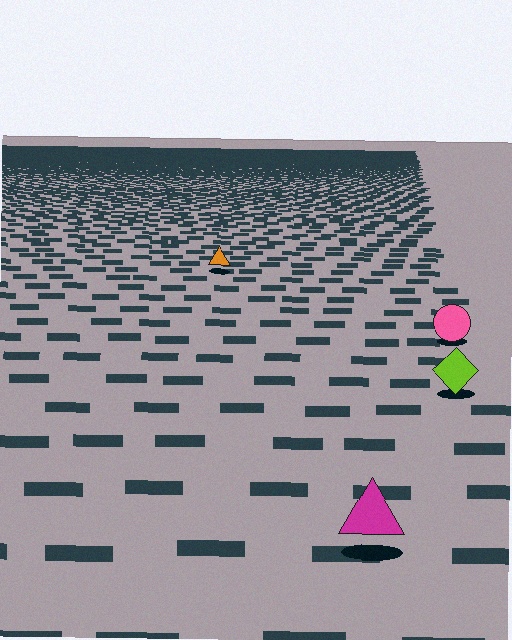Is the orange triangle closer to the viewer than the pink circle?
No. The pink circle is closer — you can tell from the texture gradient: the ground texture is coarser near it.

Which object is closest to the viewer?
The magenta triangle is closest. The texture marks near it are larger and more spread out.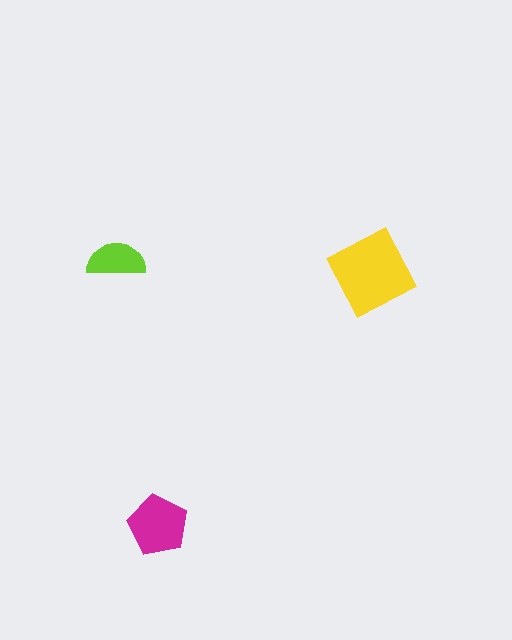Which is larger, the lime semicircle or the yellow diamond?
The yellow diamond.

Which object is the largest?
The yellow diamond.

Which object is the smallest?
The lime semicircle.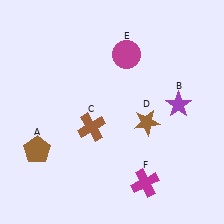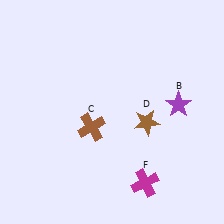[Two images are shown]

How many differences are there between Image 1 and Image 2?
There are 2 differences between the two images.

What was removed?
The magenta circle (E), the brown pentagon (A) were removed in Image 2.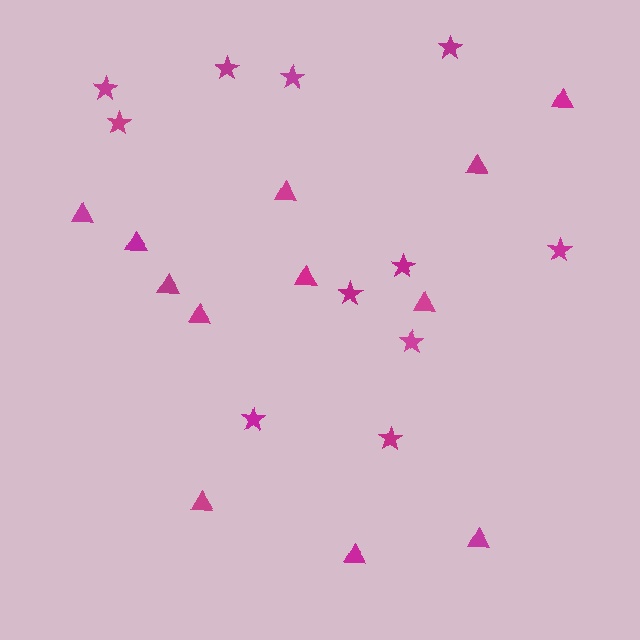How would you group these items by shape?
There are 2 groups: one group of triangles (12) and one group of stars (11).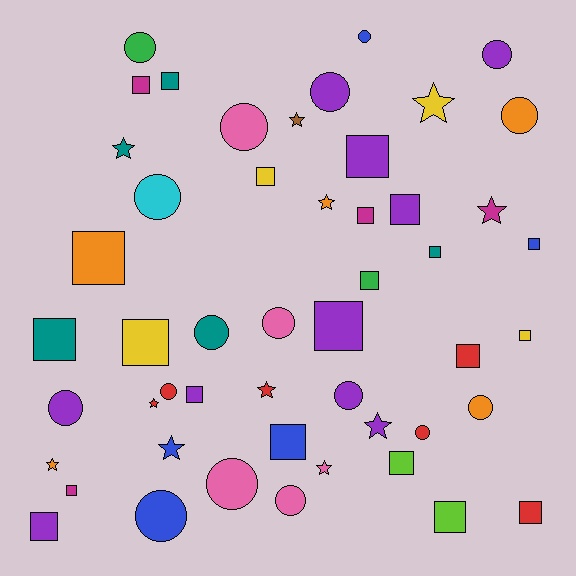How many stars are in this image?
There are 11 stars.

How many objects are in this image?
There are 50 objects.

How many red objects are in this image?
There are 6 red objects.